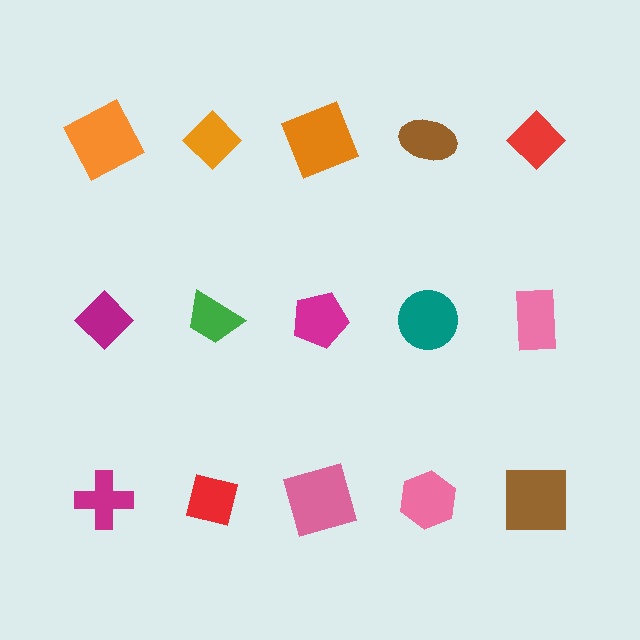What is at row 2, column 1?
A magenta diamond.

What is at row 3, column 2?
A red square.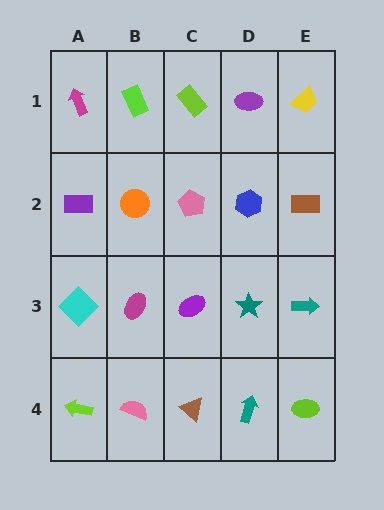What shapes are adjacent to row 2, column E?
A yellow trapezoid (row 1, column E), a teal arrow (row 3, column E), a blue hexagon (row 2, column D).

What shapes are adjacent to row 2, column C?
A lime rectangle (row 1, column C), a purple ellipse (row 3, column C), an orange circle (row 2, column B), a blue hexagon (row 2, column D).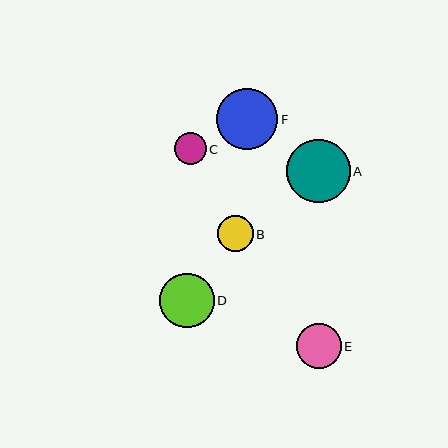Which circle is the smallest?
Circle C is the smallest with a size of approximately 32 pixels.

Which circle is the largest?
Circle A is the largest with a size of approximately 64 pixels.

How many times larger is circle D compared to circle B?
Circle D is approximately 1.5 times the size of circle B.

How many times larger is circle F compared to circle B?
Circle F is approximately 1.7 times the size of circle B.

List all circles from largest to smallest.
From largest to smallest: A, F, D, E, B, C.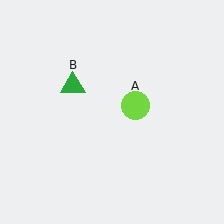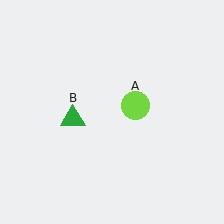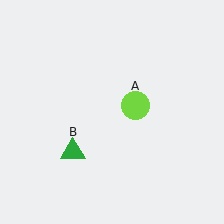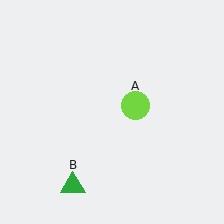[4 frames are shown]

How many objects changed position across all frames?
1 object changed position: green triangle (object B).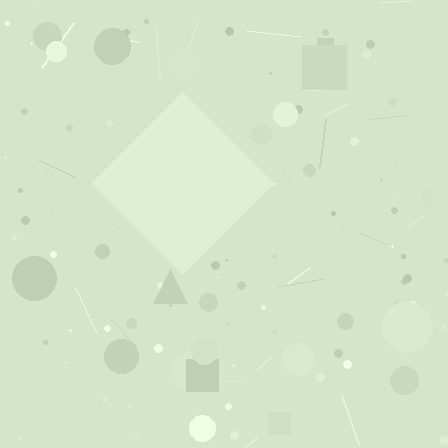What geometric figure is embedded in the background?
A diamond is embedded in the background.